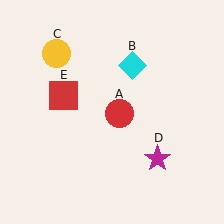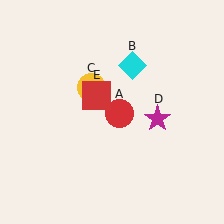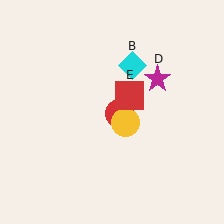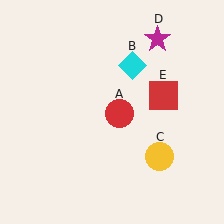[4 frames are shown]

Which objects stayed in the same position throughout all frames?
Red circle (object A) and cyan diamond (object B) remained stationary.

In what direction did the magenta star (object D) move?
The magenta star (object D) moved up.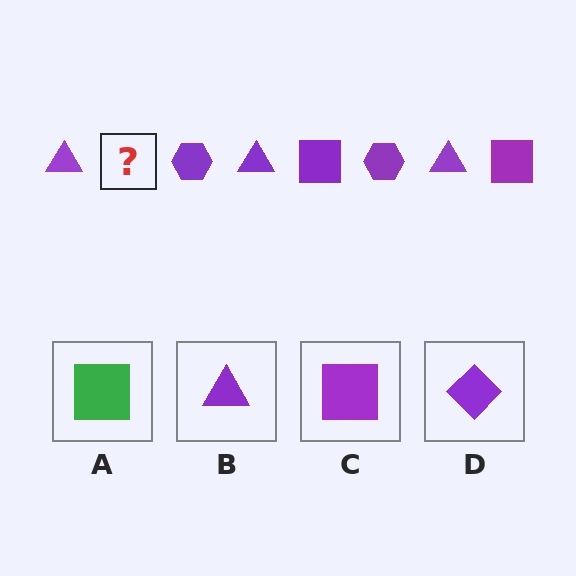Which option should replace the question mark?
Option C.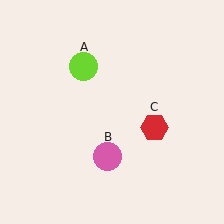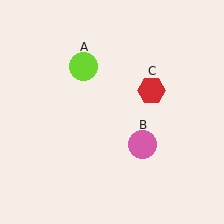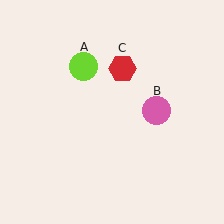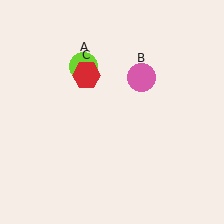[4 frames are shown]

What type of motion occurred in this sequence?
The pink circle (object B), red hexagon (object C) rotated counterclockwise around the center of the scene.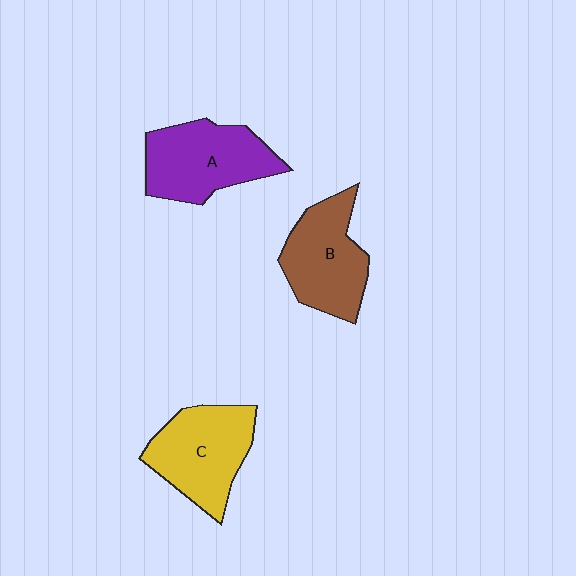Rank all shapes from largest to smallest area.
From largest to smallest: A (purple), C (yellow), B (brown).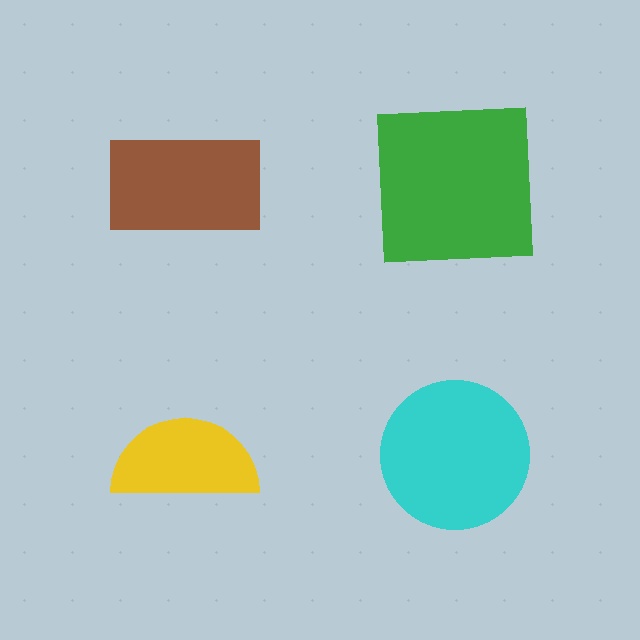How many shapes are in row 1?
2 shapes.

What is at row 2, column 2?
A cyan circle.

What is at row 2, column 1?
A yellow semicircle.